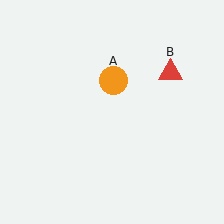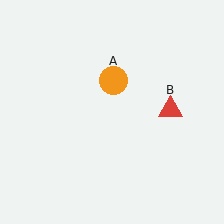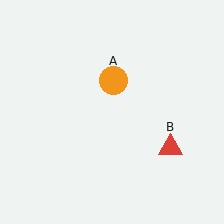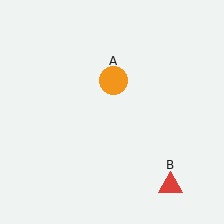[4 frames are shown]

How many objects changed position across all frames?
1 object changed position: red triangle (object B).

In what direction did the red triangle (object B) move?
The red triangle (object B) moved down.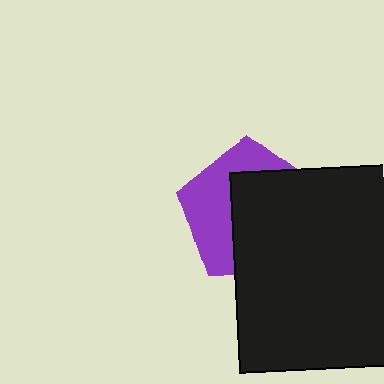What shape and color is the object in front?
The object in front is a black square.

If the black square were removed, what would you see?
You would see the complete purple pentagon.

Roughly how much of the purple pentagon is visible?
A small part of it is visible (roughly 42%).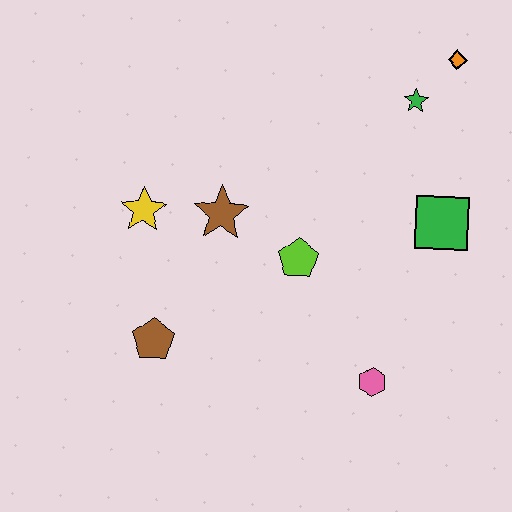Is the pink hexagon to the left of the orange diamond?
Yes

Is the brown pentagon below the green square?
Yes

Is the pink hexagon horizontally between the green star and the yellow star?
Yes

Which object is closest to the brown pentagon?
The yellow star is closest to the brown pentagon.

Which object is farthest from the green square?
The brown pentagon is farthest from the green square.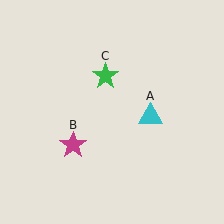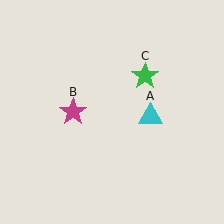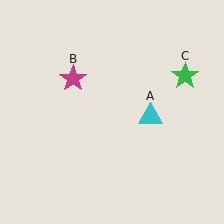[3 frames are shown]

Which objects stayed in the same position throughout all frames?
Cyan triangle (object A) remained stationary.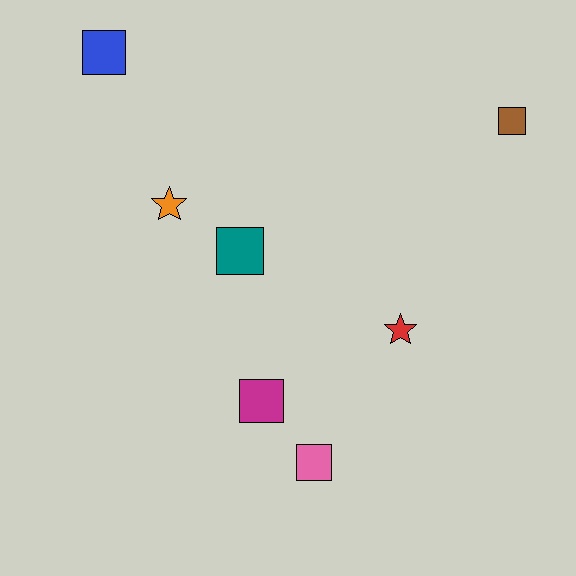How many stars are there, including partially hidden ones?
There are 2 stars.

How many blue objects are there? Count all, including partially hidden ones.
There is 1 blue object.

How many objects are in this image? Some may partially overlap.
There are 7 objects.